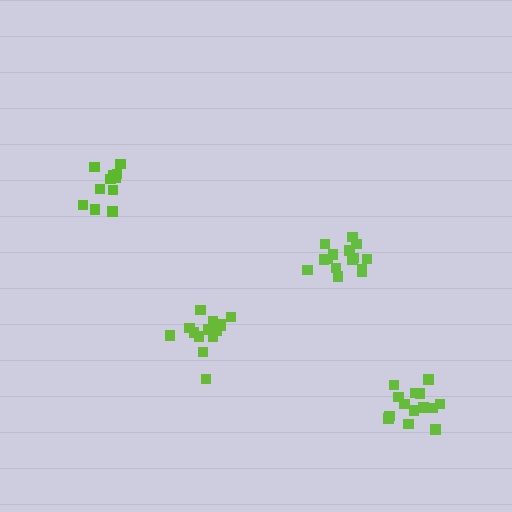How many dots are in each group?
Group 1: 14 dots, Group 2: 15 dots, Group 3: 14 dots, Group 4: 11 dots (54 total).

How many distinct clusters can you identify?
There are 4 distinct clusters.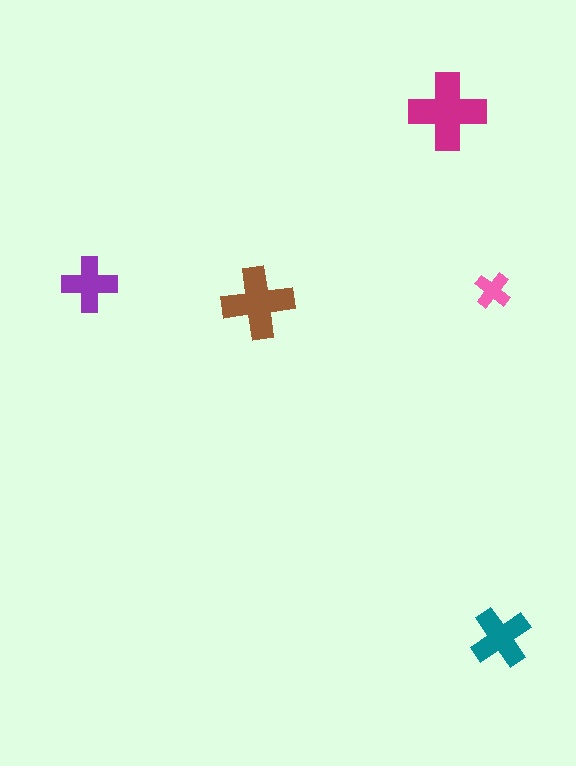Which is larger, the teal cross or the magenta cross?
The magenta one.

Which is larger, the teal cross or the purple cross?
The teal one.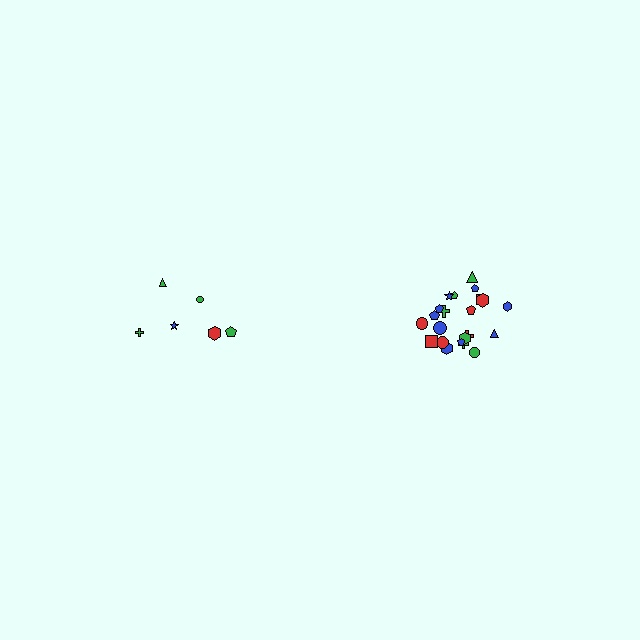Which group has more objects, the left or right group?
The right group.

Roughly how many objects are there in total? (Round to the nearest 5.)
Roughly 30 objects in total.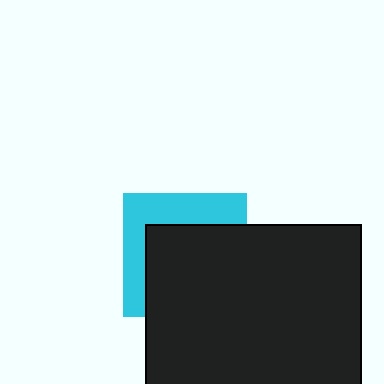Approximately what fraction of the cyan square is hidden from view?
Roughly 62% of the cyan square is hidden behind the black rectangle.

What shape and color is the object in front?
The object in front is a black rectangle.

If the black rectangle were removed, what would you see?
You would see the complete cyan square.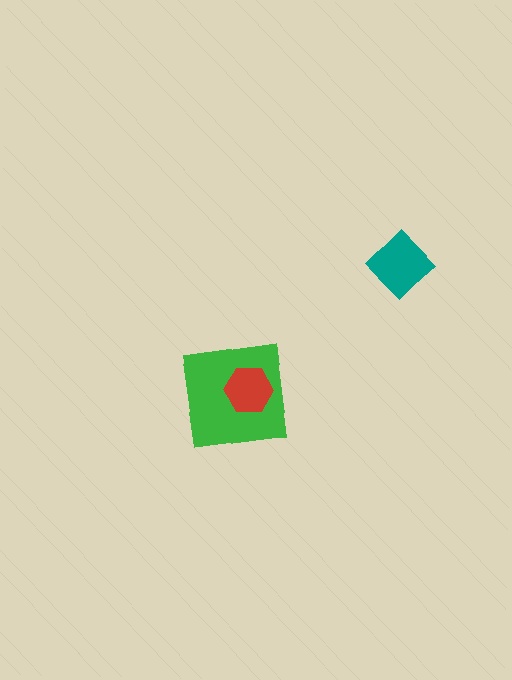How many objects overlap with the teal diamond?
0 objects overlap with the teal diamond.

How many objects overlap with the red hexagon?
1 object overlaps with the red hexagon.